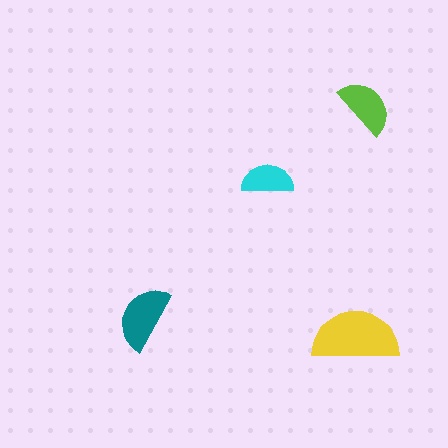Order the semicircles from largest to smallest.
the yellow one, the teal one, the lime one, the cyan one.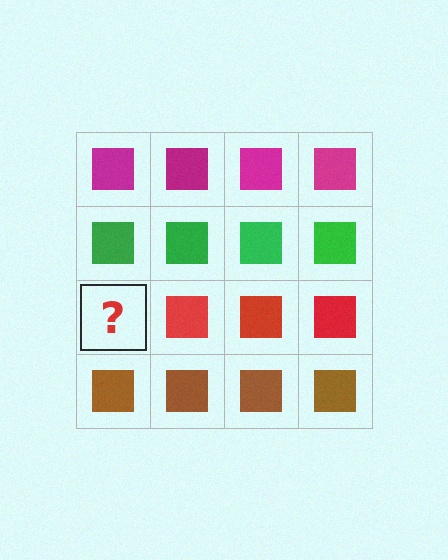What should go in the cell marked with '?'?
The missing cell should contain a red square.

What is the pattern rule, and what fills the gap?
The rule is that each row has a consistent color. The gap should be filled with a red square.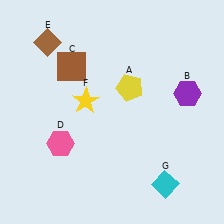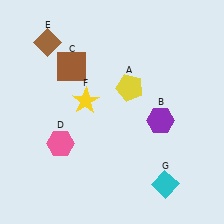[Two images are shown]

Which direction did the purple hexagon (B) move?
The purple hexagon (B) moved down.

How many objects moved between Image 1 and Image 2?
1 object moved between the two images.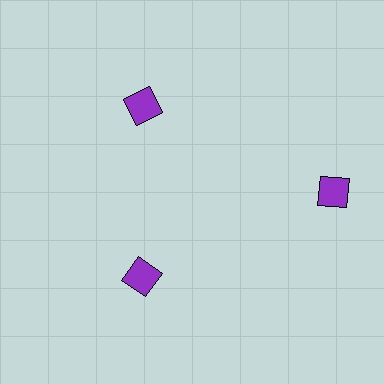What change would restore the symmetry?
The symmetry would be restored by moving it inward, back onto the ring so that all 3 diamonds sit at equal angles and equal distance from the center.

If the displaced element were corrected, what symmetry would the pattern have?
It would have 3-fold rotational symmetry — the pattern would map onto itself every 120 degrees.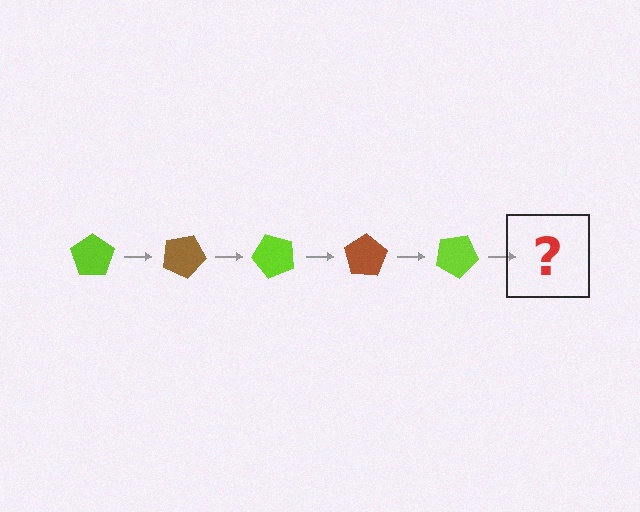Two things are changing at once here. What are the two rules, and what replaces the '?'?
The two rules are that it rotates 25 degrees each step and the color cycles through lime and brown. The '?' should be a brown pentagon, rotated 125 degrees from the start.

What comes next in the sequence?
The next element should be a brown pentagon, rotated 125 degrees from the start.